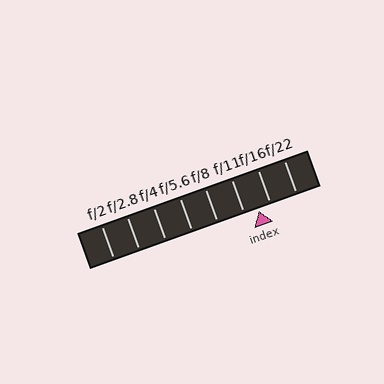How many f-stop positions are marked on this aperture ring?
There are 8 f-stop positions marked.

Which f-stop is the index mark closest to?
The index mark is closest to f/16.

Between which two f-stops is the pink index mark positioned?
The index mark is between f/11 and f/16.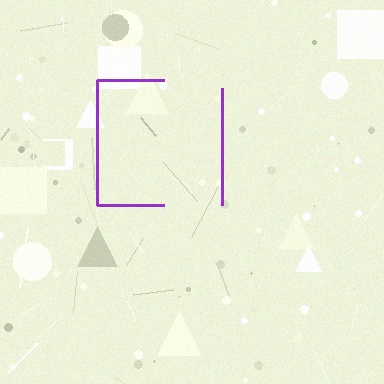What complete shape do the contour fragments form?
The contour fragments form a square.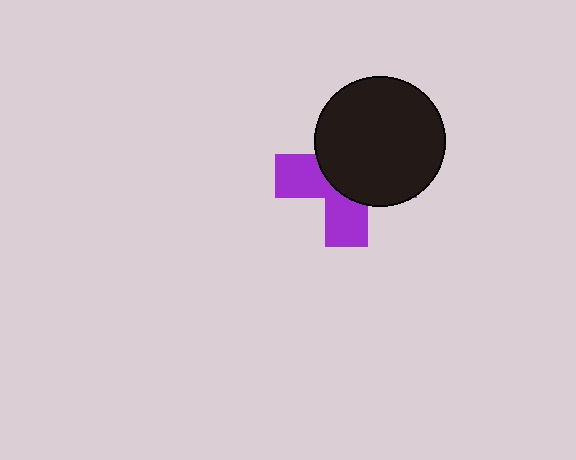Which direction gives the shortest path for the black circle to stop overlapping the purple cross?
Moving toward the upper-right gives the shortest separation.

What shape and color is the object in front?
The object in front is a black circle.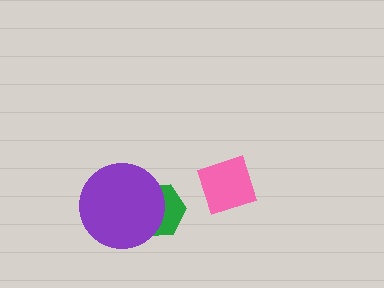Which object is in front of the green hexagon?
The purple circle is in front of the green hexagon.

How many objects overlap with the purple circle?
1 object overlaps with the purple circle.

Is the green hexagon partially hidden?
Yes, it is partially covered by another shape.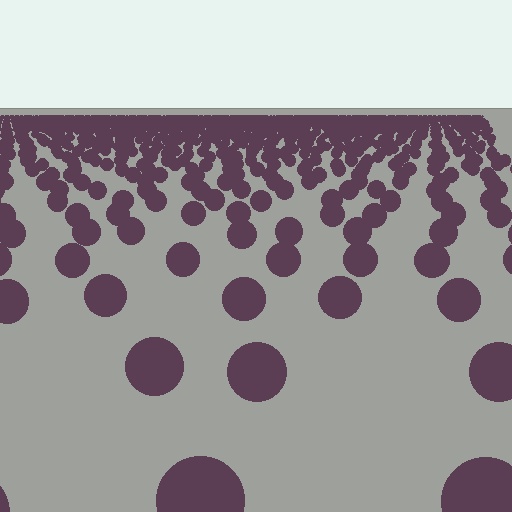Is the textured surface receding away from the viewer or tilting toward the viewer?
The surface is receding away from the viewer. Texture elements get smaller and denser toward the top.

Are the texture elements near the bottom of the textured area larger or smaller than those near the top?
Larger. Near the bottom, elements are closer to the viewer and appear at a bigger on-screen size.